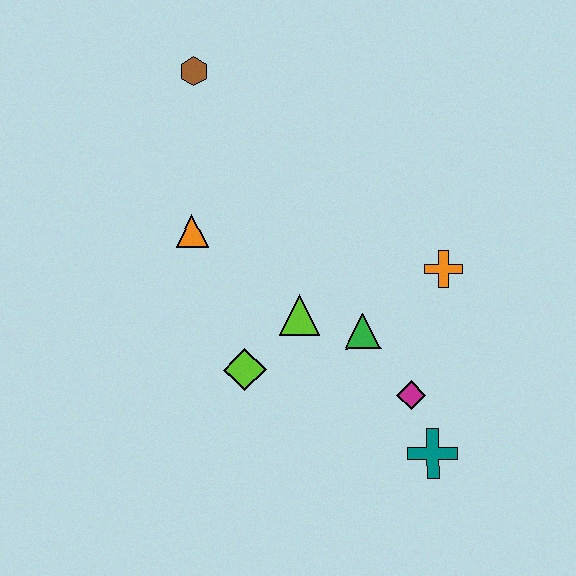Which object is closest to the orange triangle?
The lime triangle is closest to the orange triangle.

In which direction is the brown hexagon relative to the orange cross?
The brown hexagon is to the left of the orange cross.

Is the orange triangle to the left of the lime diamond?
Yes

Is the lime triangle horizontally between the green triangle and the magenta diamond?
No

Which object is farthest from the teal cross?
The brown hexagon is farthest from the teal cross.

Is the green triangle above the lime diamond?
Yes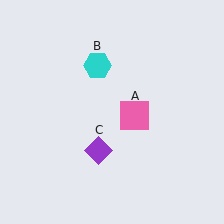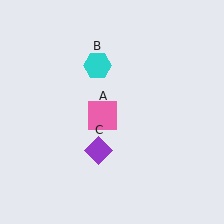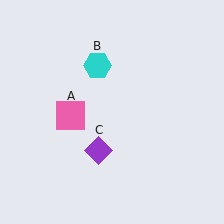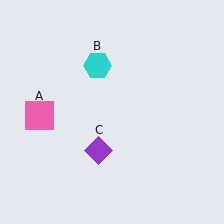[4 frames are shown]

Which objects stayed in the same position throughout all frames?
Cyan hexagon (object B) and purple diamond (object C) remained stationary.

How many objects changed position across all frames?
1 object changed position: pink square (object A).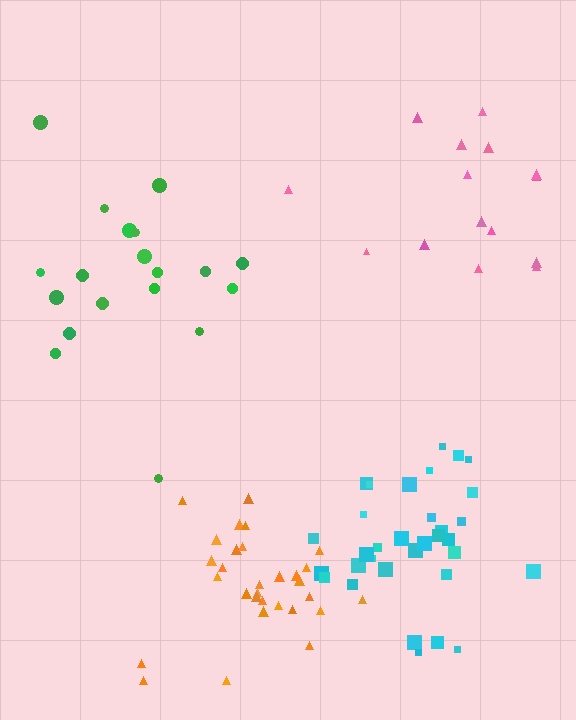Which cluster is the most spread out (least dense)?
Pink.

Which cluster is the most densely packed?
Cyan.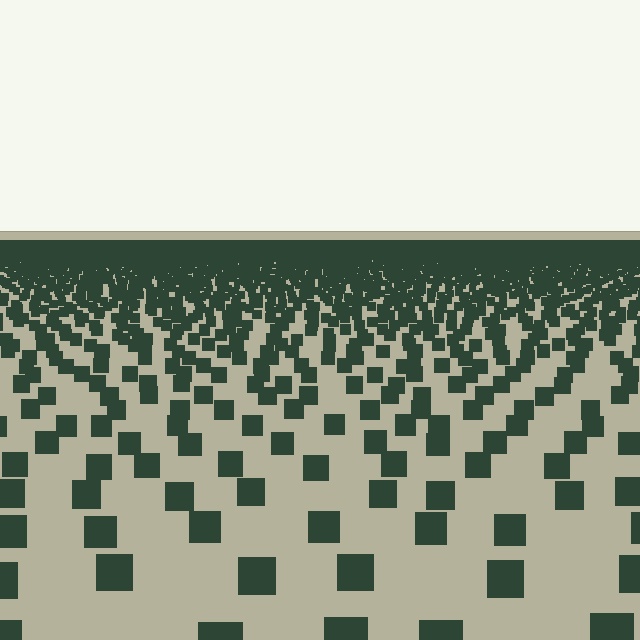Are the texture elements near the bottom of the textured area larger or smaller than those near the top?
Larger. Near the bottom, elements are closer to the viewer and appear at a bigger on-screen size.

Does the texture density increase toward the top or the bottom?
Density increases toward the top.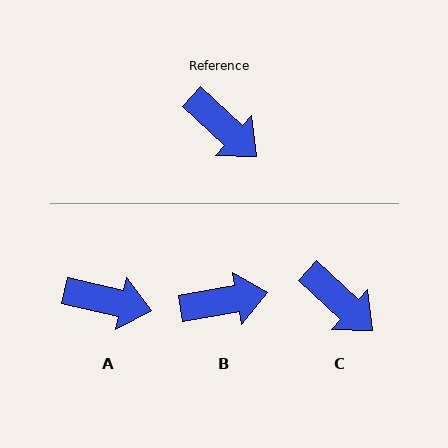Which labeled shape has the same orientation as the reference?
C.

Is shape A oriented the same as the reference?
No, it is off by about 30 degrees.